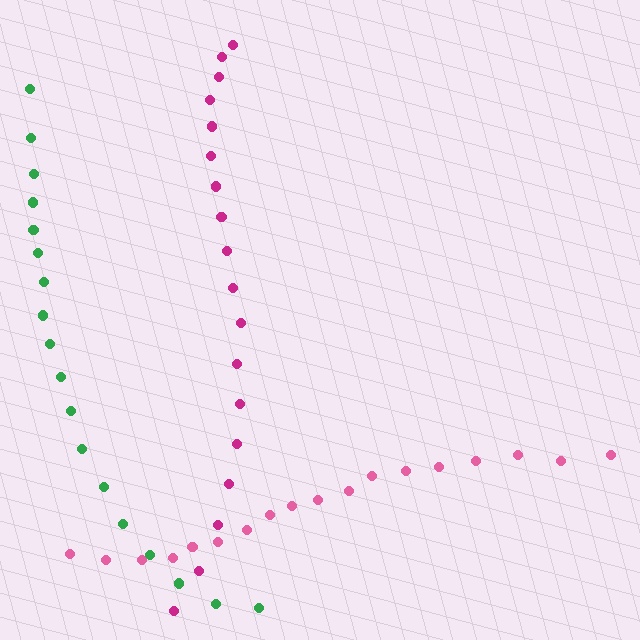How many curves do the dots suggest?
There are 3 distinct paths.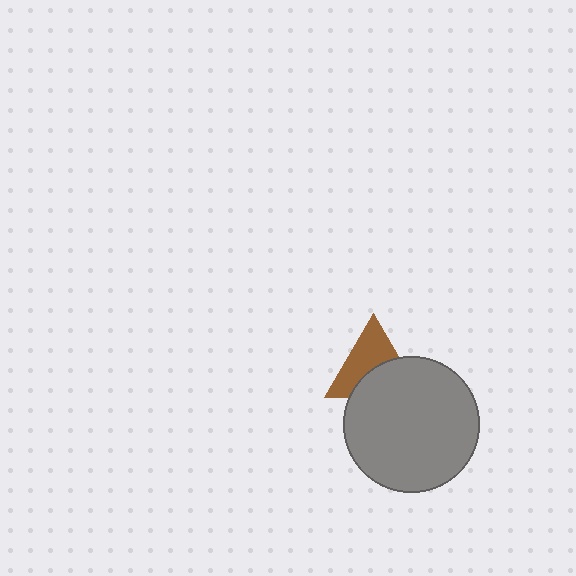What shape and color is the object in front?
The object in front is a gray circle.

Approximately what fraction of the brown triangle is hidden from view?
Roughly 44% of the brown triangle is hidden behind the gray circle.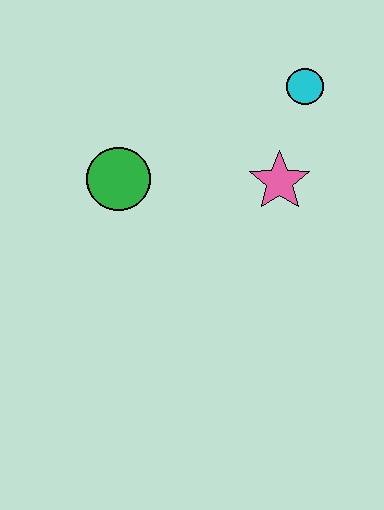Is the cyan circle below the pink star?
No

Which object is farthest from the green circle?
The cyan circle is farthest from the green circle.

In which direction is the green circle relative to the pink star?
The green circle is to the left of the pink star.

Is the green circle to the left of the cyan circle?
Yes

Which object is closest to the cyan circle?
The pink star is closest to the cyan circle.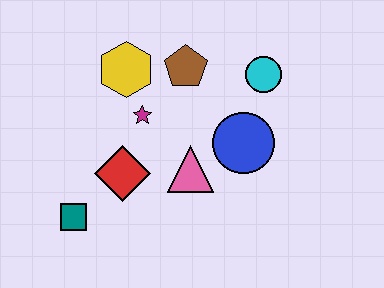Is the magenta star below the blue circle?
No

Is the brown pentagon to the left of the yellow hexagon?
No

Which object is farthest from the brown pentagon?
The teal square is farthest from the brown pentagon.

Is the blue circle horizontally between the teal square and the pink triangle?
No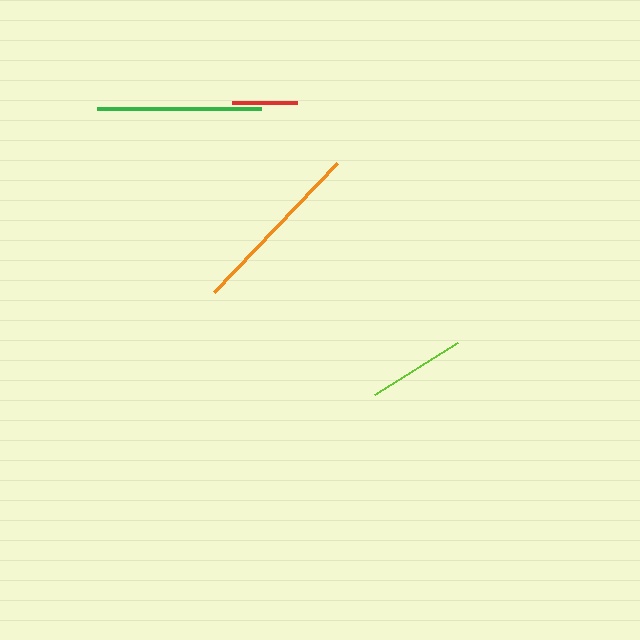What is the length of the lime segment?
The lime segment is approximately 98 pixels long.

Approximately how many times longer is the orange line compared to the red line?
The orange line is approximately 2.7 times the length of the red line.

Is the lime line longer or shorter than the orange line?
The orange line is longer than the lime line.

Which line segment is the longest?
The orange line is the longest at approximately 178 pixels.